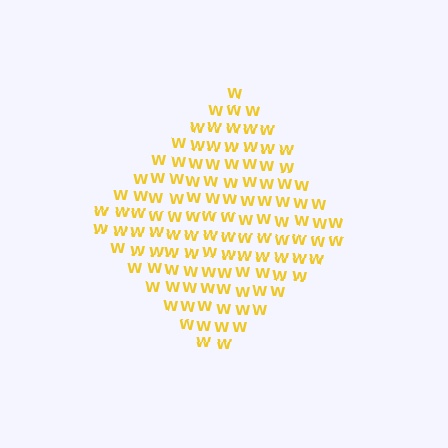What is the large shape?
The large shape is a diamond.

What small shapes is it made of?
It is made of small letter W's.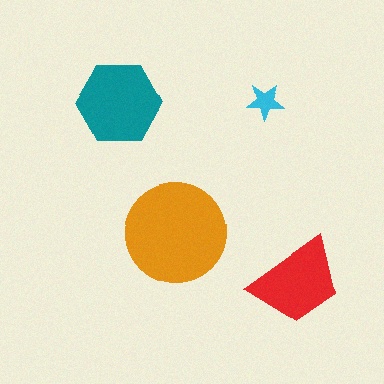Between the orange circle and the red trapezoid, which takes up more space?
The orange circle.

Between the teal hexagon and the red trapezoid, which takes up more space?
The teal hexagon.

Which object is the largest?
The orange circle.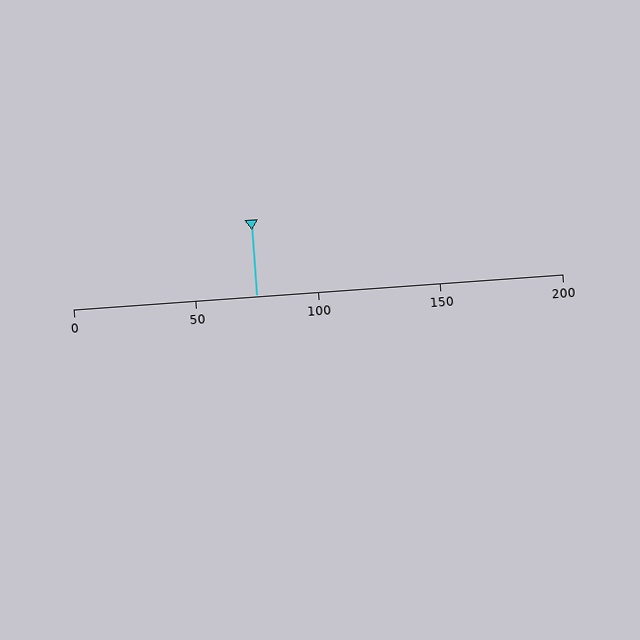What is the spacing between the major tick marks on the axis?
The major ticks are spaced 50 apart.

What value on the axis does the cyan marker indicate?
The marker indicates approximately 75.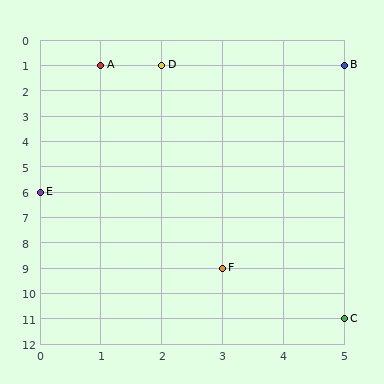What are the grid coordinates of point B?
Point B is at grid coordinates (5, 1).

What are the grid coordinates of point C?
Point C is at grid coordinates (5, 11).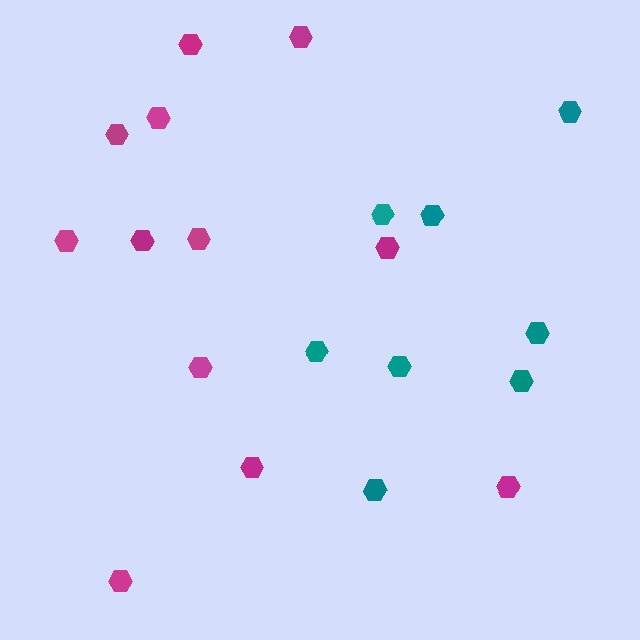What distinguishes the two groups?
There are 2 groups: one group of magenta hexagons (12) and one group of teal hexagons (8).